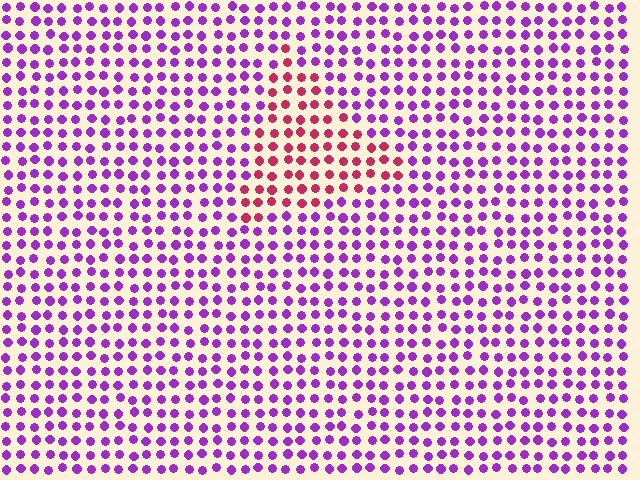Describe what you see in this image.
The image is filled with small purple elements in a uniform arrangement. A triangle-shaped region is visible where the elements are tinted to a slightly different hue, forming a subtle color boundary.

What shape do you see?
I see a triangle.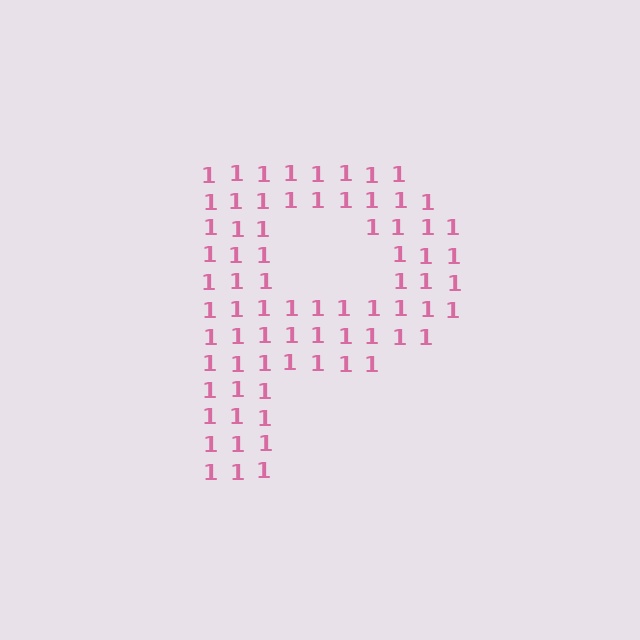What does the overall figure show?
The overall figure shows the letter P.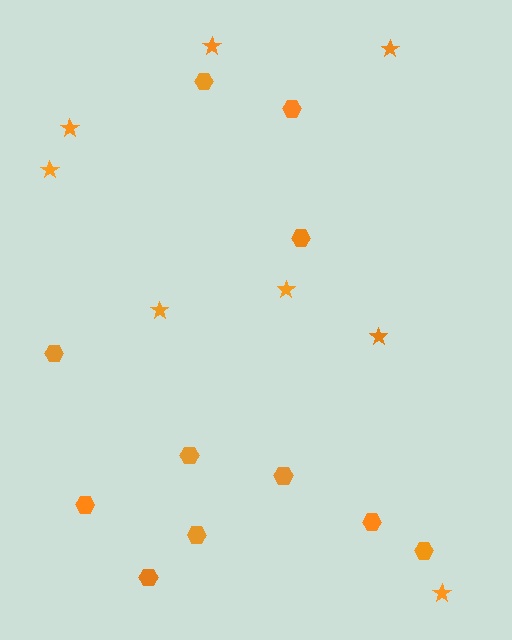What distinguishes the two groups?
There are 2 groups: one group of stars (8) and one group of hexagons (11).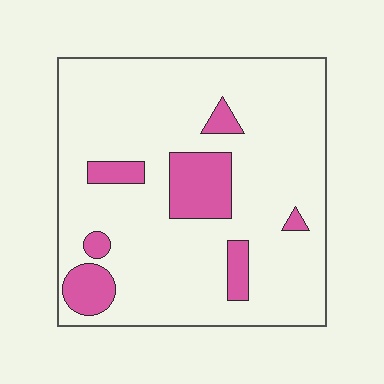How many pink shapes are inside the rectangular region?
7.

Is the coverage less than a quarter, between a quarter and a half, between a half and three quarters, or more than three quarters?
Less than a quarter.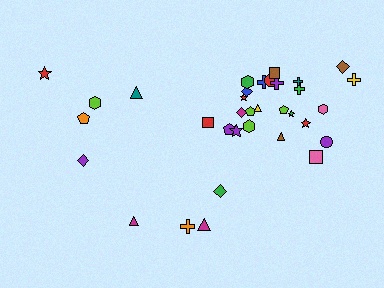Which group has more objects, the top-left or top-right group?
The top-right group.